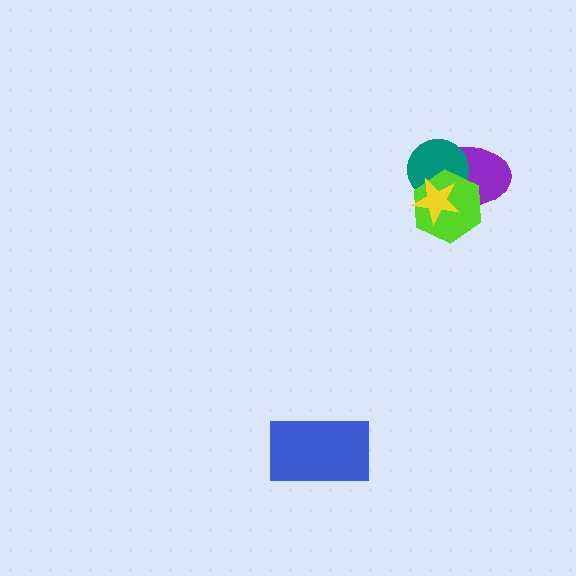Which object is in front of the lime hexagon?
The yellow star is in front of the lime hexagon.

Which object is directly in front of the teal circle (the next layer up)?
The lime hexagon is directly in front of the teal circle.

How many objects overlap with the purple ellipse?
3 objects overlap with the purple ellipse.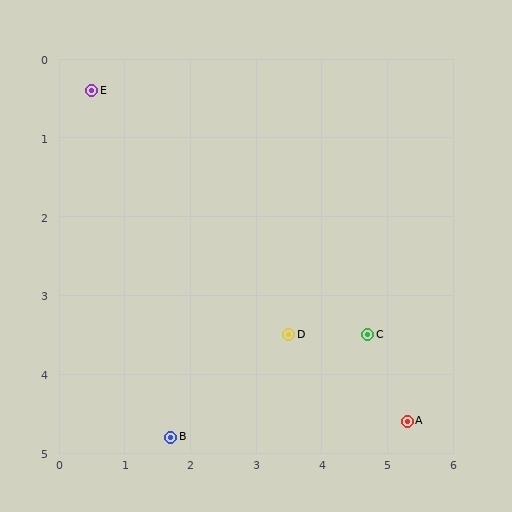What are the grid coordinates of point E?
Point E is at approximately (0.5, 0.4).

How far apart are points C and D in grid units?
Points C and D are about 1.2 grid units apart.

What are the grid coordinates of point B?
Point B is at approximately (1.7, 4.8).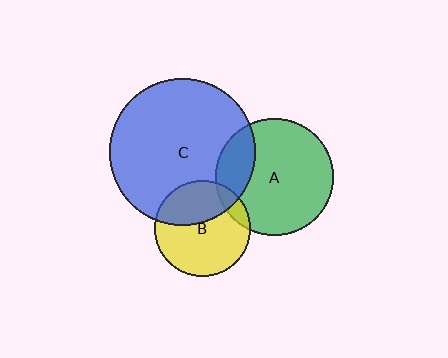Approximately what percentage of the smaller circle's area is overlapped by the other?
Approximately 35%.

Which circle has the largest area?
Circle C (blue).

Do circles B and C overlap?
Yes.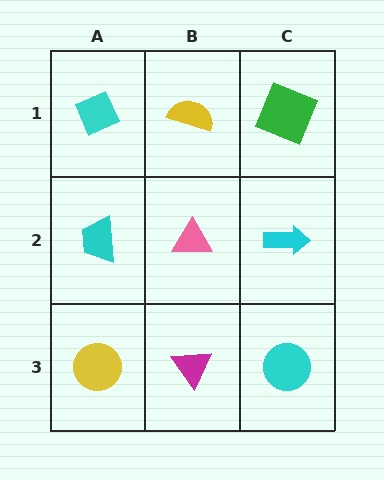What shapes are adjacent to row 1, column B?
A pink triangle (row 2, column B), a cyan diamond (row 1, column A), a green square (row 1, column C).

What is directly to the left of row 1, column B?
A cyan diamond.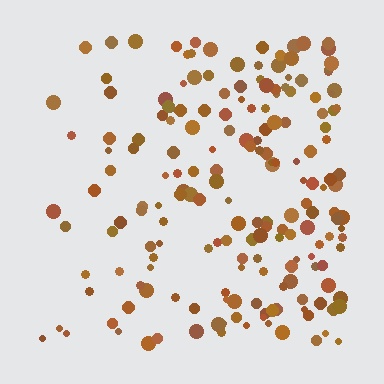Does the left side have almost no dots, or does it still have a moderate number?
Still a moderate number, just noticeably fewer than the right.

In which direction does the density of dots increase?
From left to right, with the right side densest.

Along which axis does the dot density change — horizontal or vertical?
Horizontal.